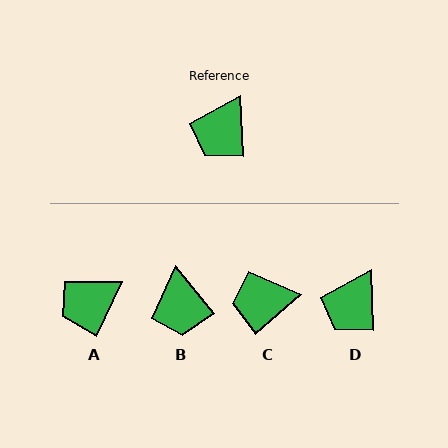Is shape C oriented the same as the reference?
No, it is off by about 52 degrees.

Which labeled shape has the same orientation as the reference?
D.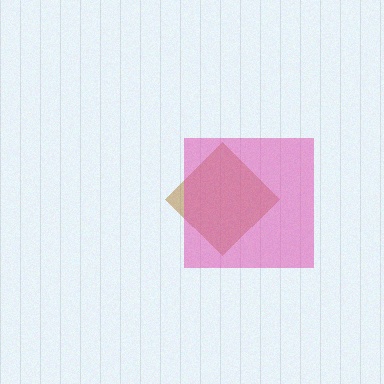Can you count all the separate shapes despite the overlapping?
Yes, there are 2 separate shapes.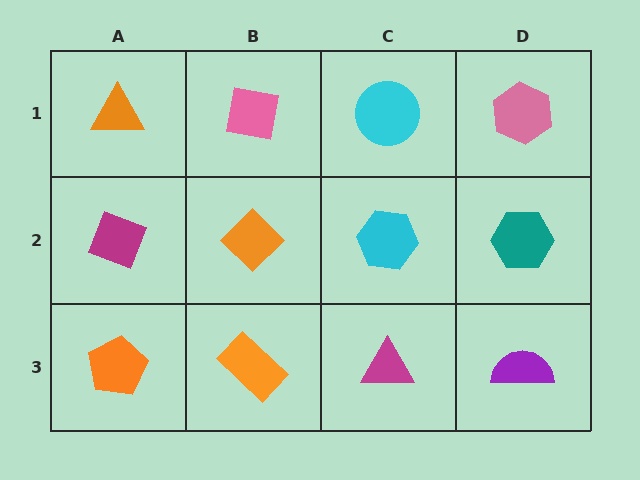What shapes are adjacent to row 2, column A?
An orange triangle (row 1, column A), an orange pentagon (row 3, column A), an orange diamond (row 2, column B).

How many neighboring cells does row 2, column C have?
4.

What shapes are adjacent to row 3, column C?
A cyan hexagon (row 2, column C), an orange rectangle (row 3, column B), a purple semicircle (row 3, column D).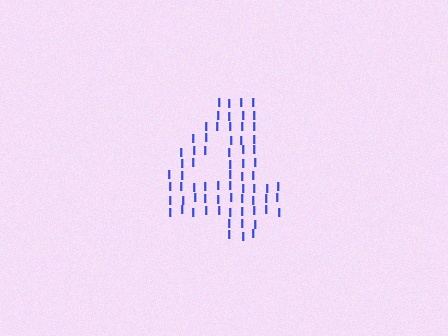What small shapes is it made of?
It is made of small letter I's.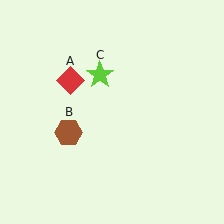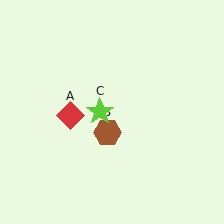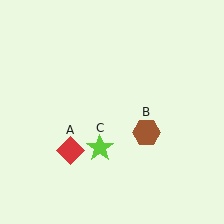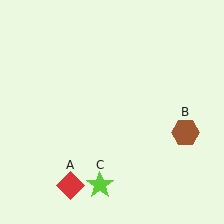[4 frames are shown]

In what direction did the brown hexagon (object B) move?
The brown hexagon (object B) moved right.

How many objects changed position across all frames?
3 objects changed position: red diamond (object A), brown hexagon (object B), lime star (object C).